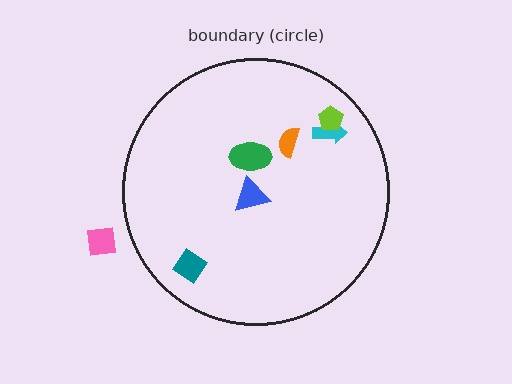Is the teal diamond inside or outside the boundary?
Inside.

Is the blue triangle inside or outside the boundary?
Inside.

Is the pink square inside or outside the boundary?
Outside.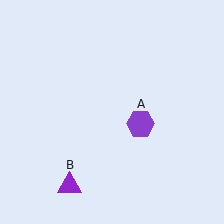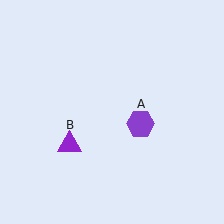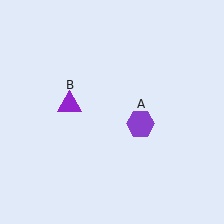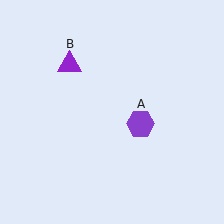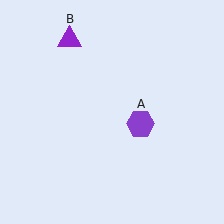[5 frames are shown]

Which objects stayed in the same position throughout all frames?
Purple hexagon (object A) remained stationary.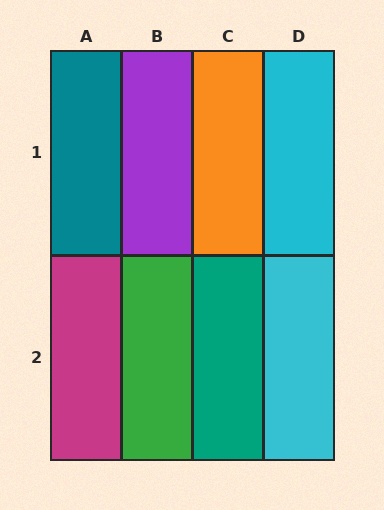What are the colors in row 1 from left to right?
Teal, purple, orange, cyan.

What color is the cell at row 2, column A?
Magenta.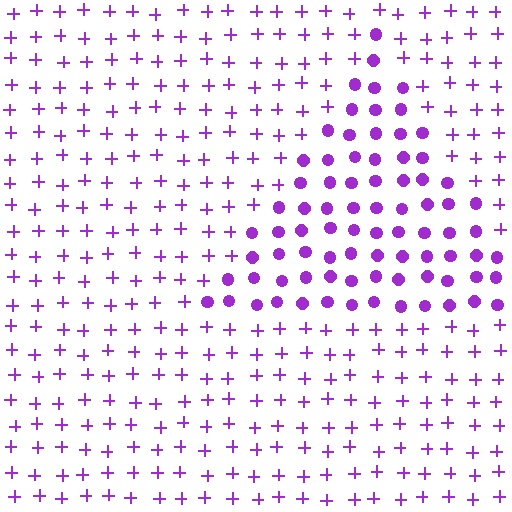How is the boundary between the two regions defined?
The boundary is defined by a change in element shape: circles inside vs. plus signs outside. All elements share the same color and spacing.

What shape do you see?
I see a triangle.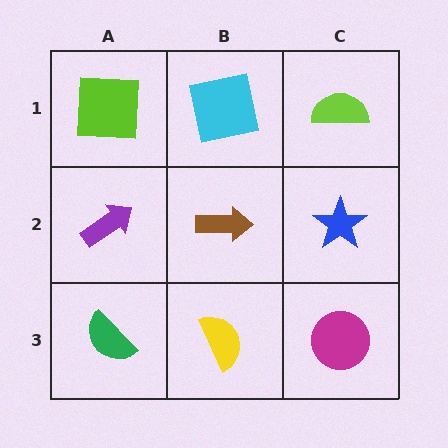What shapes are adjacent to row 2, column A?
A lime square (row 1, column A), a green semicircle (row 3, column A), a brown arrow (row 2, column B).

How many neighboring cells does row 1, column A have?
2.